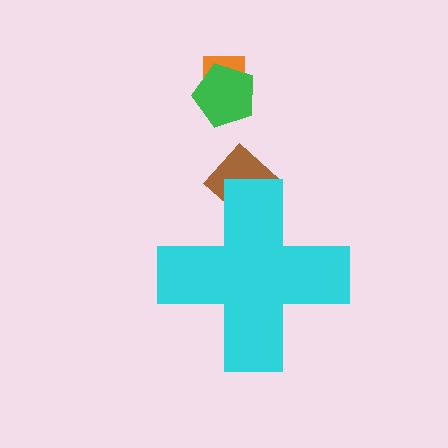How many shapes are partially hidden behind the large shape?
1 shape is partially hidden.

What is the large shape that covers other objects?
A cyan cross.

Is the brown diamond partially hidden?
Yes, the brown diamond is partially hidden behind the cyan cross.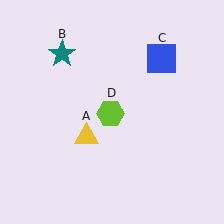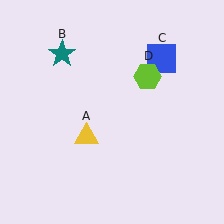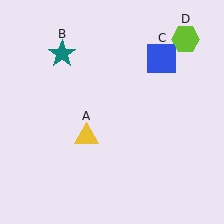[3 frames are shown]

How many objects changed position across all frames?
1 object changed position: lime hexagon (object D).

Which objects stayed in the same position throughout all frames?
Yellow triangle (object A) and teal star (object B) and blue square (object C) remained stationary.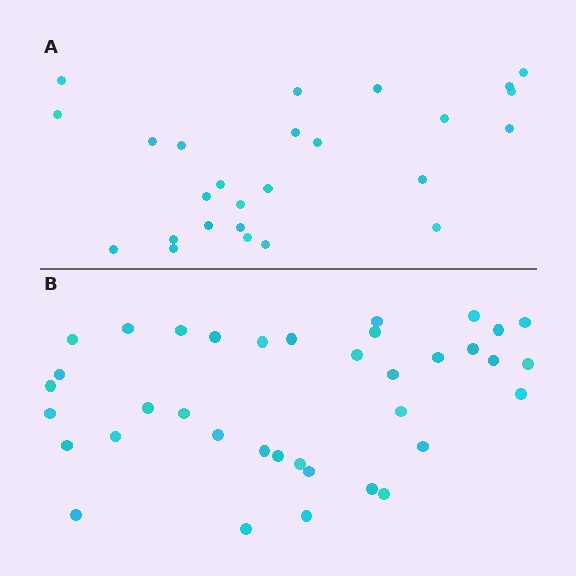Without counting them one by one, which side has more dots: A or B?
Region B (the bottom region) has more dots.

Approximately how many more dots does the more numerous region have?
Region B has roughly 12 or so more dots than region A.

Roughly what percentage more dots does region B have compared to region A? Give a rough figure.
About 40% more.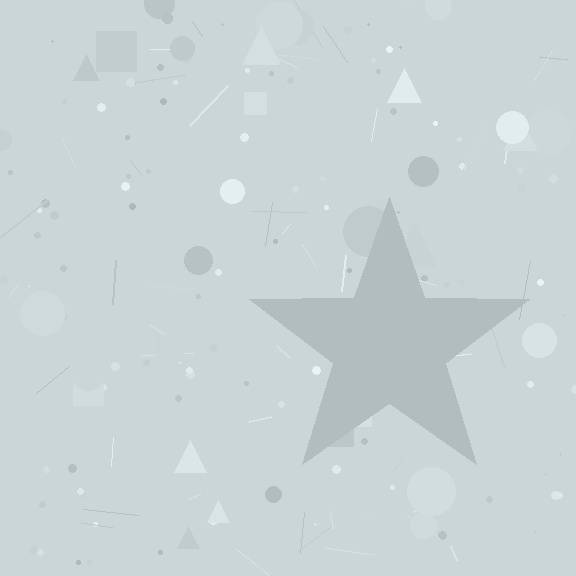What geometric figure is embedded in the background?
A star is embedded in the background.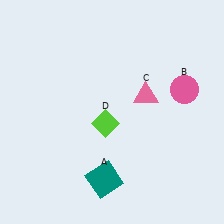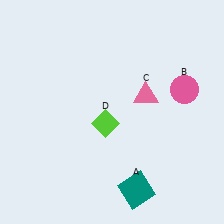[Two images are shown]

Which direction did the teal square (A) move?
The teal square (A) moved right.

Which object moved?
The teal square (A) moved right.